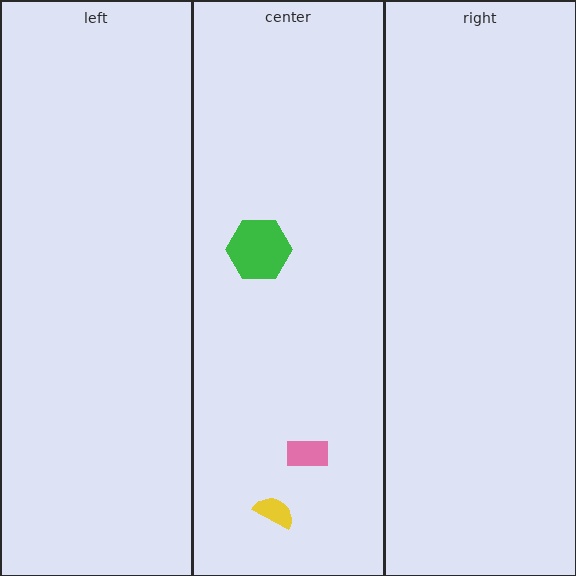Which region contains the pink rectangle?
The center region.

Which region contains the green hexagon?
The center region.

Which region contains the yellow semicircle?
The center region.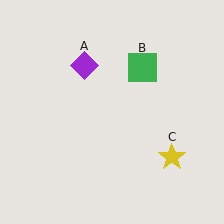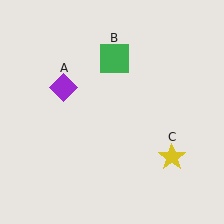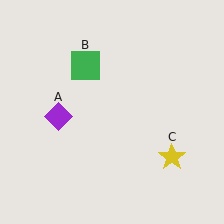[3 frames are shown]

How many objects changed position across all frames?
2 objects changed position: purple diamond (object A), green square (object B).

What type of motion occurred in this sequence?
The purple diamond (object A), green square (object B) rotated counterclockwise around the center of the scene.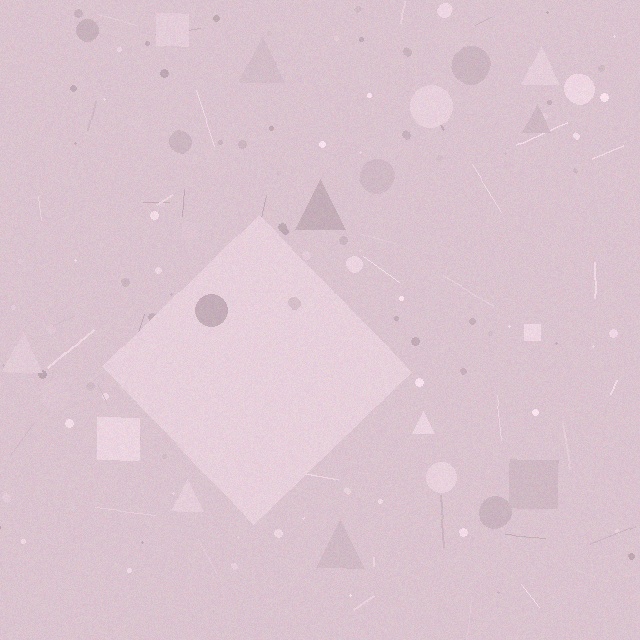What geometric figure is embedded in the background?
A diamond is embedded in the background.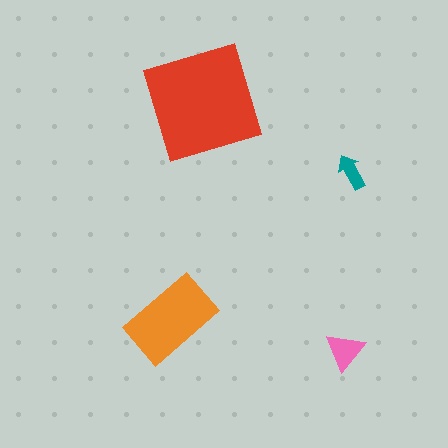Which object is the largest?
The red square.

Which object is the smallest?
The teal arrow.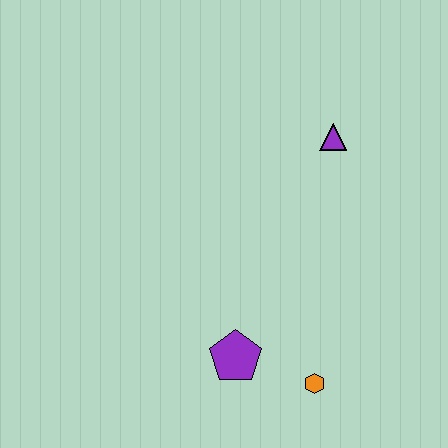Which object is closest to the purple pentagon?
The orange hexagon is closest to the purple pentagon.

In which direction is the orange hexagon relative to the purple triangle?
The orange hexagon is below the purple triangle.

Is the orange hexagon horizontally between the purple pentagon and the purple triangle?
Yes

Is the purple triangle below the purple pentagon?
No